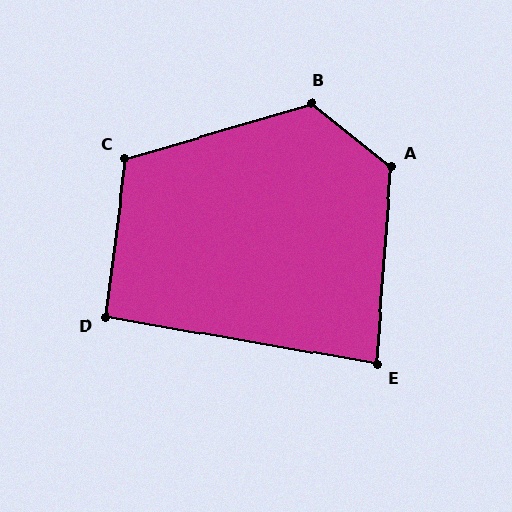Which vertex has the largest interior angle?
B, at approximately 125 degrees.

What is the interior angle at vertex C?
Approximately 114 degrees (obtuse).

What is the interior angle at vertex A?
Approximately 124 degrees (obtuse).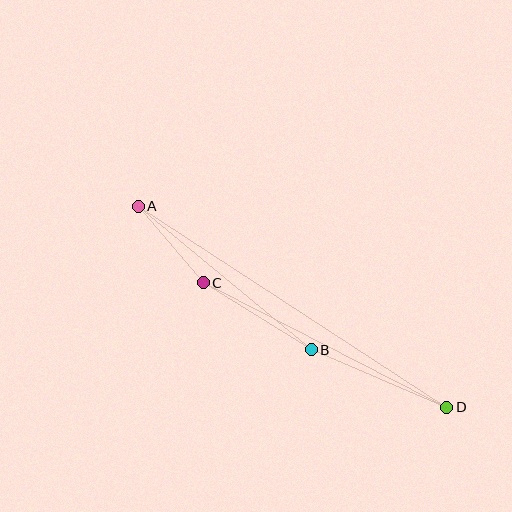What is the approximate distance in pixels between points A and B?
The distance between A and B is approximately 225 pixels.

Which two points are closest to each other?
Points A and C are closest to each other.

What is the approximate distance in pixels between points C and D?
The distance between C and D is approximately 273 pixels.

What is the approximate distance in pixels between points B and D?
The distance between B and D is approximately 147 pixels.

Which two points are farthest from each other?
Points A and D are farthest from each other.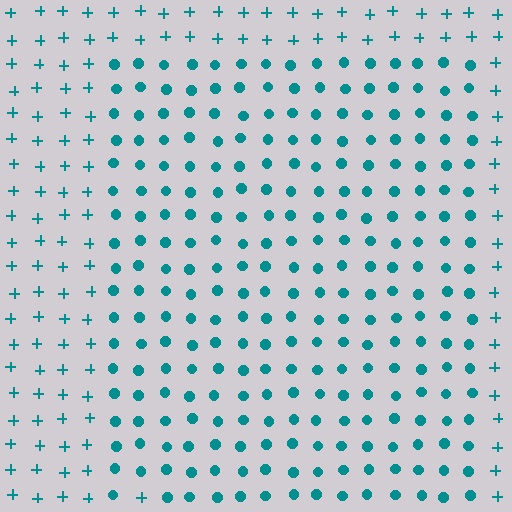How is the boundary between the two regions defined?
The boundary is defined by a change in element shape: circles inside vs. plus signs outside. All elements share the same color and spacing.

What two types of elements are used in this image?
The image uses circles inside the rectangle region and plus signs outside it.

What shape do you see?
I see a rectangle.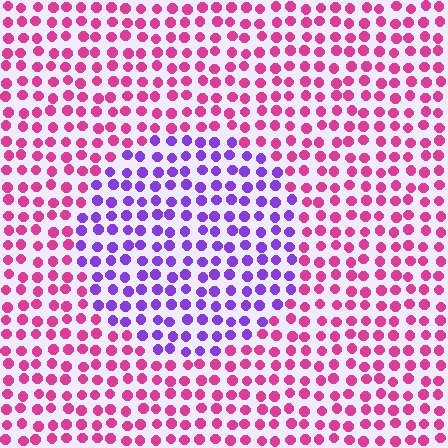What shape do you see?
I see a circle.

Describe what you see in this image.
The image is filled with small magenta elements in a uniform arrangement. A circle-shaped region is visible where the elements are tinted to a slightly different hue, forming a subtle color boundary.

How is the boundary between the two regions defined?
The boundary is defined purely by a slight shift in hue (about 57 degrees). Spacing, size, and orientation are identical on both sides.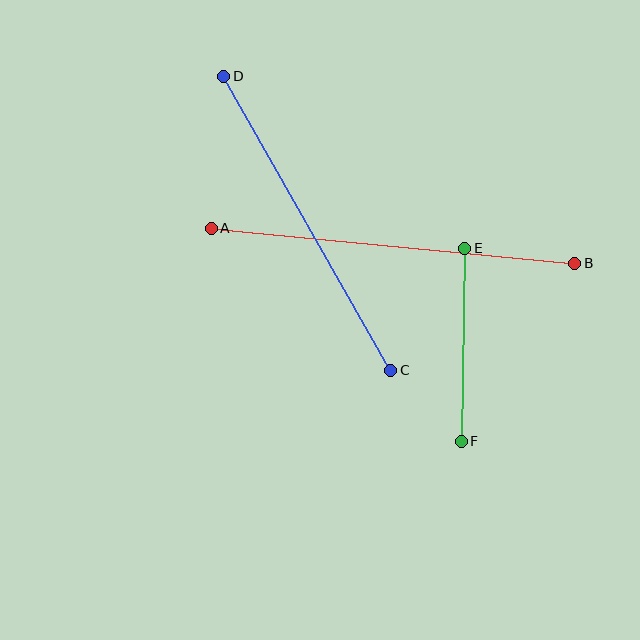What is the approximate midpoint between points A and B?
The midpoint is at approximately (393, 246) pixels.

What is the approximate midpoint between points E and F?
The midpoint is at approximately (463, 345) pixels.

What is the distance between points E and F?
The distance is approximately 193 pixels.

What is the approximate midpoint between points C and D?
The midpoint is at approximately (307, 223) pixels.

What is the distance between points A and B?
The distance is approximately 365 pixels.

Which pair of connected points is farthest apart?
Points A and B are farthest apart.